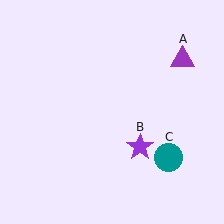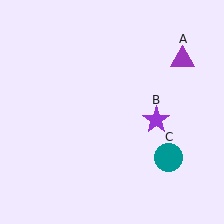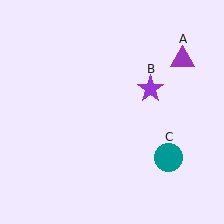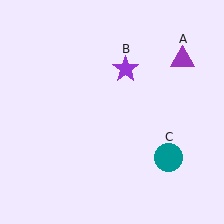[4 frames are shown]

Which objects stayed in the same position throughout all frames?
Purple triangle (object A) and teal circle (object C) remained stationary.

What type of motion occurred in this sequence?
The purple star (object B) rotated counterclockwise around the center of the scene.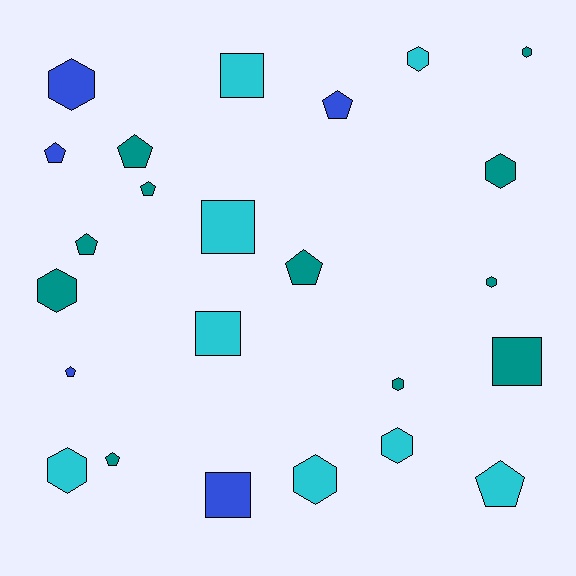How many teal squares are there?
There is 1 teal square.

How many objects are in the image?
There are 24 objects.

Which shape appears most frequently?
Hexagon, with 10 objects.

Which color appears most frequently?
Teal, with 11 objects.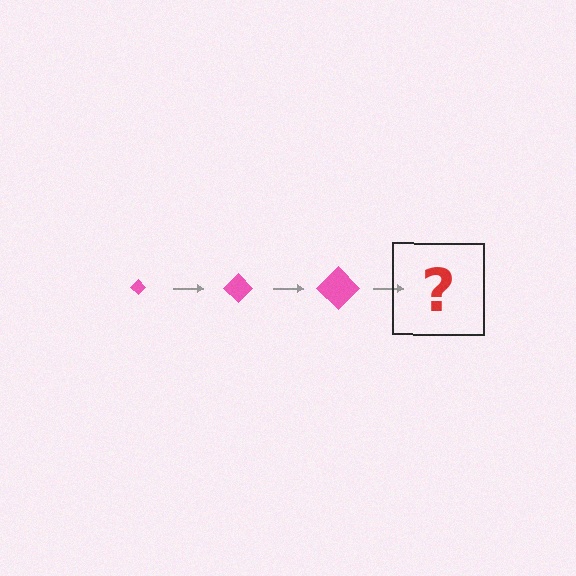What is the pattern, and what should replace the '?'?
The pattern is that the diamond gets progressively larger each step. The '?' should be a pink diamond, larger than the previous one.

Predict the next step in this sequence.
The next step is a pink diamond, larger than the previous one.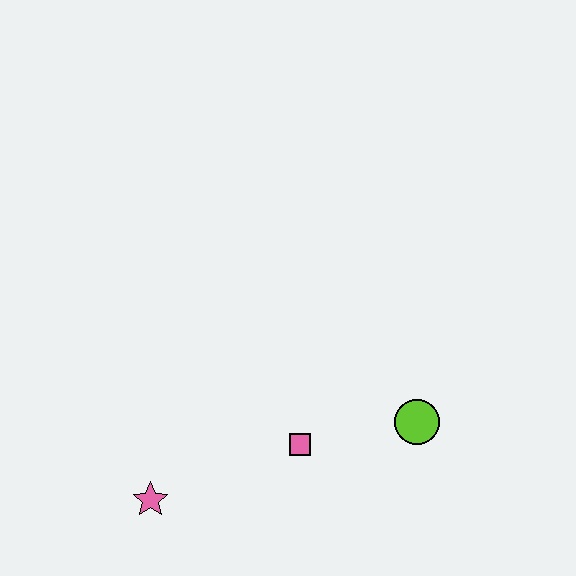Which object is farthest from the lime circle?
The pink star is farthest from the lime circle.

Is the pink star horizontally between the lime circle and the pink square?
No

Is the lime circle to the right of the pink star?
Yes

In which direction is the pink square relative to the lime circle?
The pink square is to the left of the lime circle.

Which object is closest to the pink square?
The lime circle is closest to the pink square.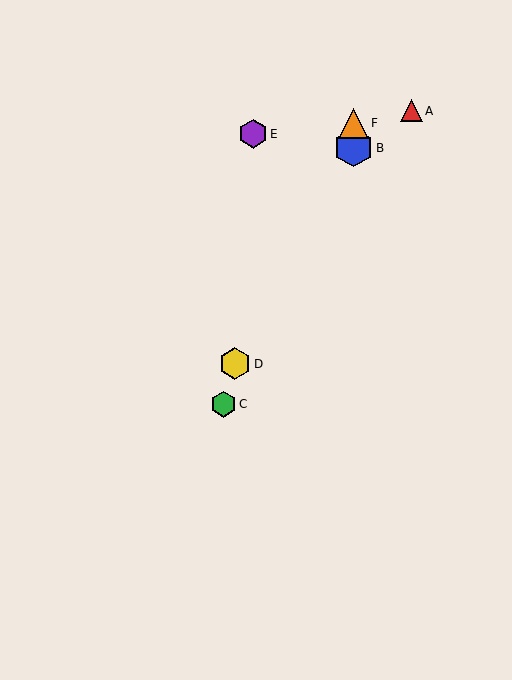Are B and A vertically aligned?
No, B is at x≈354 and A is at x≈411.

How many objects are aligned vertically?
2 objects (B, F) are aligned vertically.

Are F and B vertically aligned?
Yes, both are at x≈354.